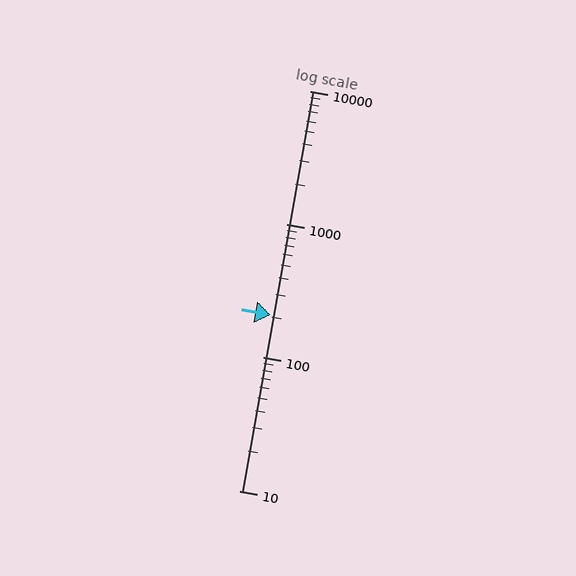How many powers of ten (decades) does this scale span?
The scale spans 3 decades, from 10 to 10000.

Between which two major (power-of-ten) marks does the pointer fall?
The pointer is between 100 and 1000.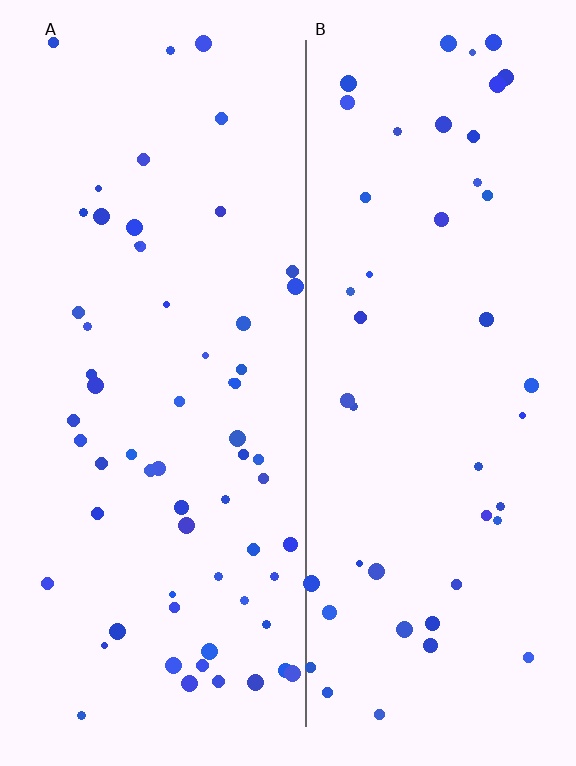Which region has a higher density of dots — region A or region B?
A (the left).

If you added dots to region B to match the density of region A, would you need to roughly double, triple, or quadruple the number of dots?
Approximately double.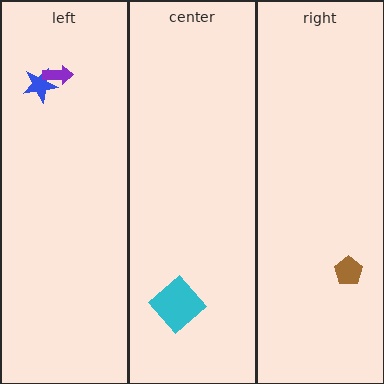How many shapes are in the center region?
1.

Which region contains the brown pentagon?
The right region.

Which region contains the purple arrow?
The left region.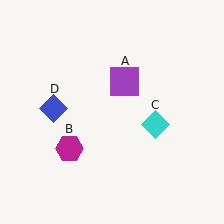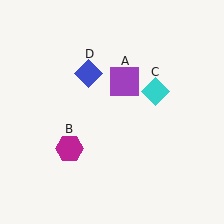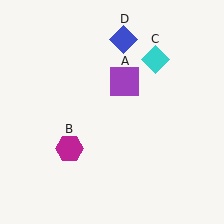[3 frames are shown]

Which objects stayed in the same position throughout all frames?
Purple square (object A) and magenta hexagon (object B) remained stationary.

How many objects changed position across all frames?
2 objects changed position: cyan diamond (object C), blue diamond (object D).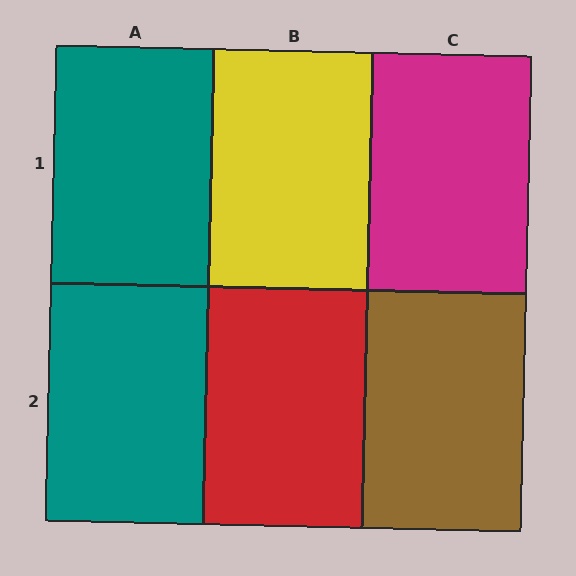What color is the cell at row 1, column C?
Magenta.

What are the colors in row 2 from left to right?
Teal, red, brown.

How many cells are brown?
1 cell is brown.